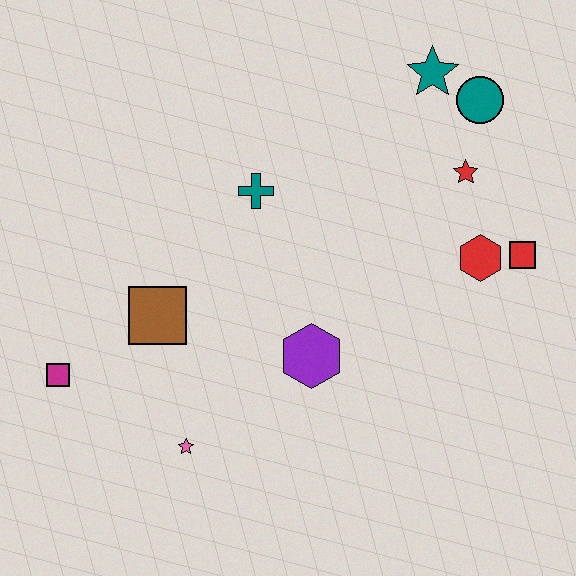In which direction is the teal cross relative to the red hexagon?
The teal cross is to the left of the red hexagon.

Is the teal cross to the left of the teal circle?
Yes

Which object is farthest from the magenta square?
The teal circle is farthest from the magenta square.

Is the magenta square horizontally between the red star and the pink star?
No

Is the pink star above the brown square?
No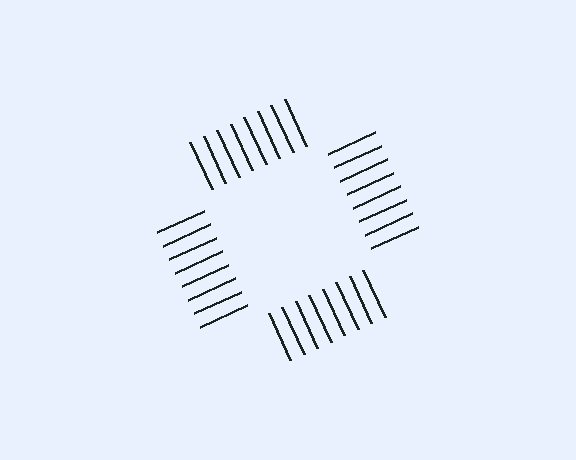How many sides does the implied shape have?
4 sides — the line-ends trace a square.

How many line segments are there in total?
32 — 8 along each of the 4 edges.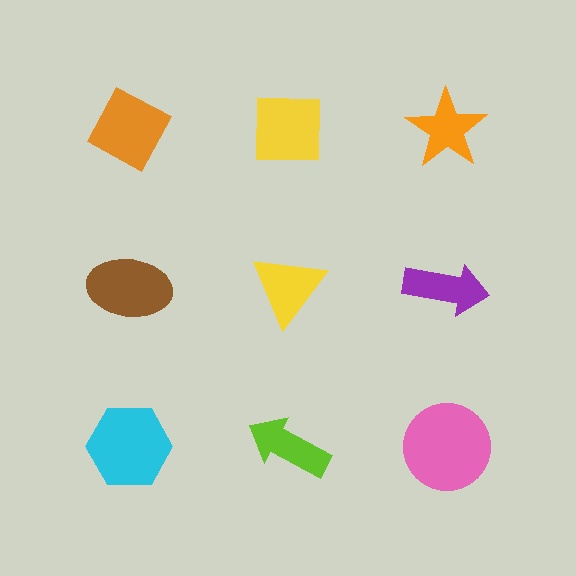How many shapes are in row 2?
3 shapes.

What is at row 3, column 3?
A pink circle.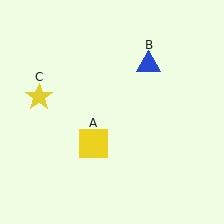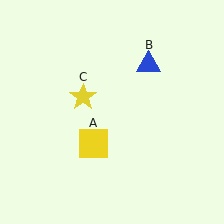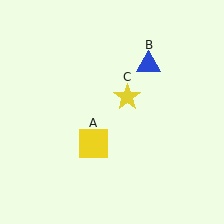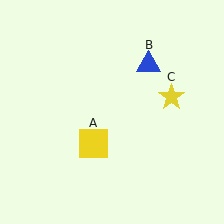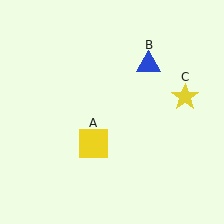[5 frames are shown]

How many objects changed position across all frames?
1 object changed position: yellow star (object C).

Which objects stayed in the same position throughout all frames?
Yellow square (object A) and blue triangle (object B) remained stationary.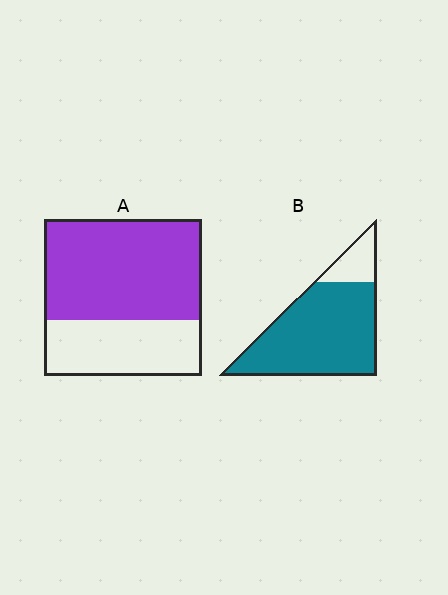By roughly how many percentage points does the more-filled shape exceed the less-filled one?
By roughly 20 percentage points (B over A).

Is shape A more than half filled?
Yes.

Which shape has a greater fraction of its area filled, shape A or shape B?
Shape B.